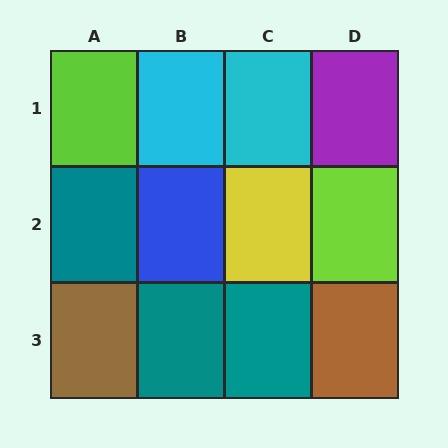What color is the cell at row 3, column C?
Teal.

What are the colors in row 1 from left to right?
Lime, cyan, cyan, purple.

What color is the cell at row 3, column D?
Brown.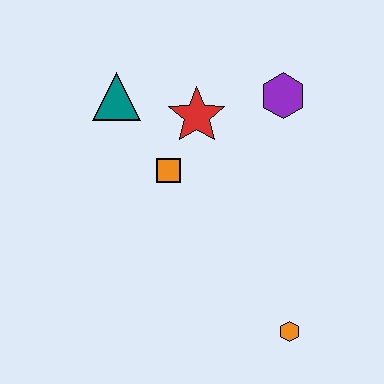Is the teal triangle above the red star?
Yes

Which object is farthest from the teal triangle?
The orange hexagon is farthest from the teal triangle.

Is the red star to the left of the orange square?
No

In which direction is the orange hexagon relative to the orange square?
The orange hexagon is below the orange square.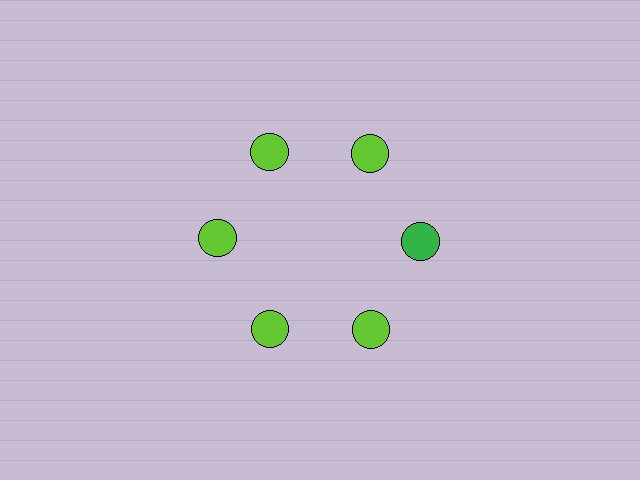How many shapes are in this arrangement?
There are 6 shapes arranged in a ring pattern.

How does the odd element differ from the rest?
It has a different color: green instead of lime.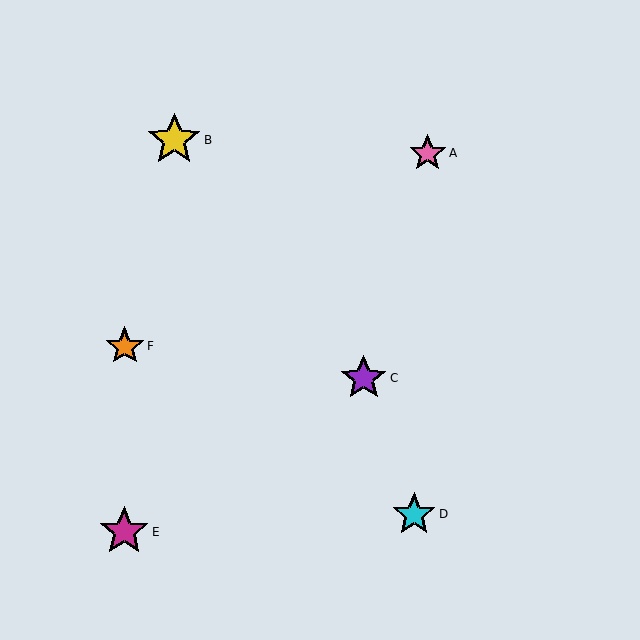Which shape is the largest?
The yellow star (labeled B) is the largest.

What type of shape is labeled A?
Shape A is a pink star.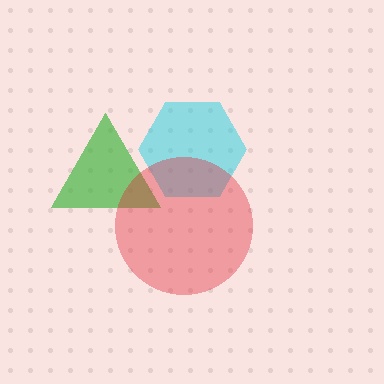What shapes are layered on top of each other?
The layered shapes are: a green triangle, a cyan hexagon, a red circle.